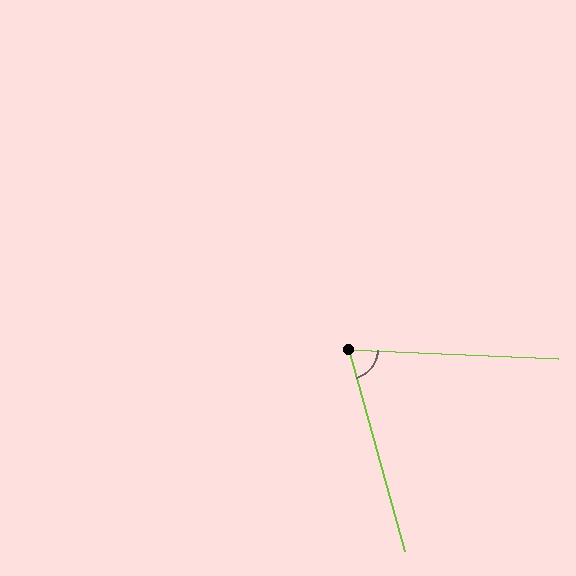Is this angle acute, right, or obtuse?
It is acute.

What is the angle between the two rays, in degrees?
Approximately 72 degrees.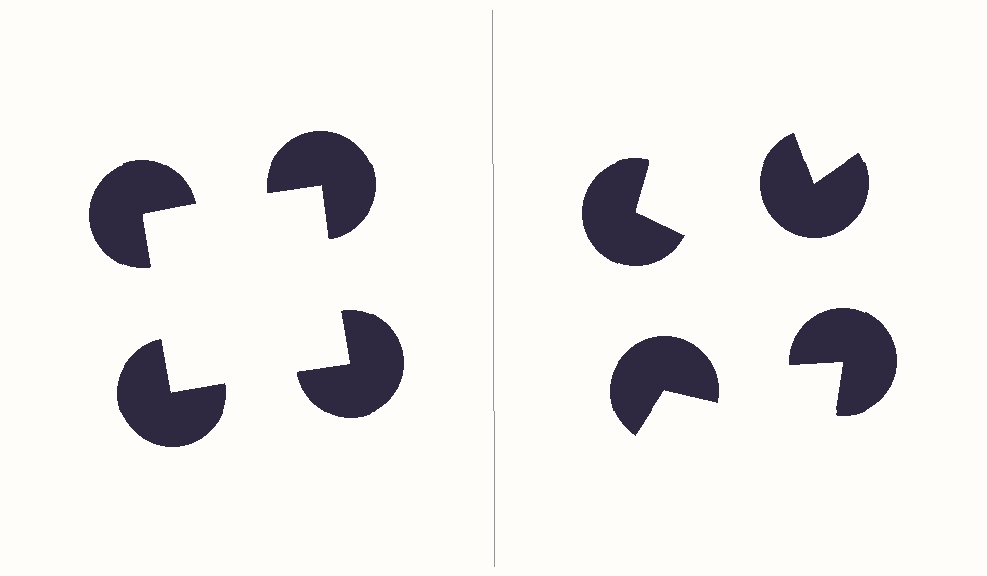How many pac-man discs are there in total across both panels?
8 — 4 on each side.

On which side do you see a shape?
An illusory square appears on the left side. On the right side the wedge cuts are rotated, so no coherent shape forms.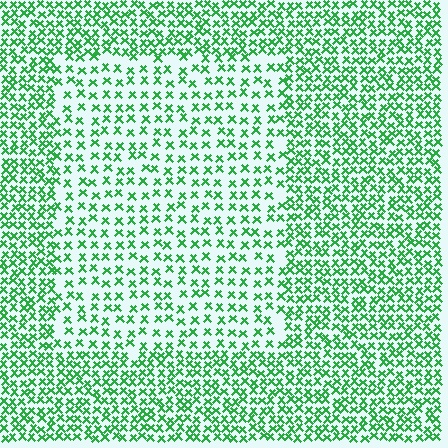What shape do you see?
I see a rectangle.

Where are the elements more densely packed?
The elements are more densely packed outside the rectangle boundary.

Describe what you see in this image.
The image contains small green elements arranged at two different densities. A rectangle-shaped region is visible where the elements are less densely packed than the surrounding area.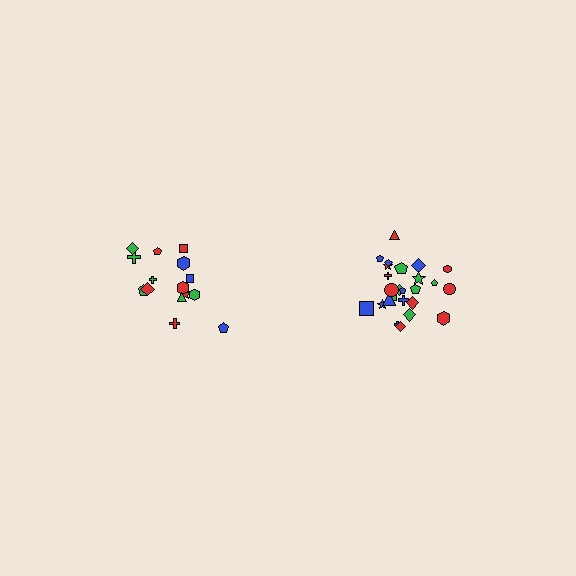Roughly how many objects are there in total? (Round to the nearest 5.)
Roughly 40 objects in total.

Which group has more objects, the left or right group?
The right group.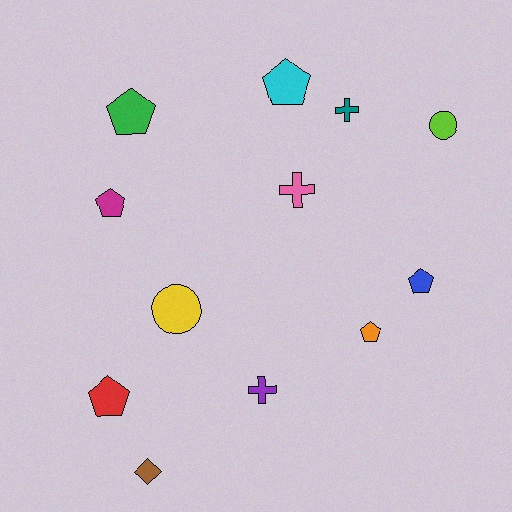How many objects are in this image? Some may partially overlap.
There are 12 objects.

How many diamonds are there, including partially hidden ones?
There is 1 diamond.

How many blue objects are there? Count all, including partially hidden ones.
There is 1 blue object.